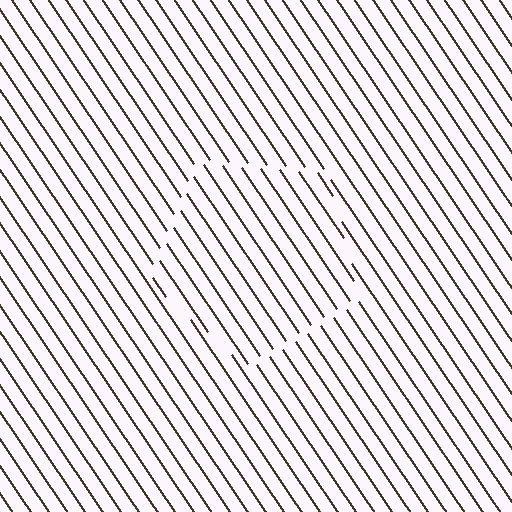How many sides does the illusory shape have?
5 sides — the line-ends trace a pentagon.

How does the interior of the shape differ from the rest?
The interior of the shape contains the same grating, shifted by half a period — the contour is defined by the phase discontinuity where line-ends from the inner and outer gratings abut.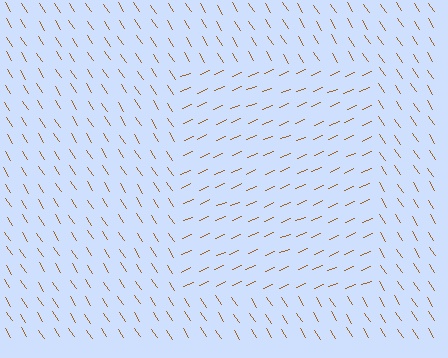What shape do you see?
I see a rectangle.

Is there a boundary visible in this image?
Yes, there is a texture boundary formed by a change in line orientation.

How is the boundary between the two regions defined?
The boundary is defined purely by a change in line orientation (approximately 80 degrees difference). All lines are the same color and thickness.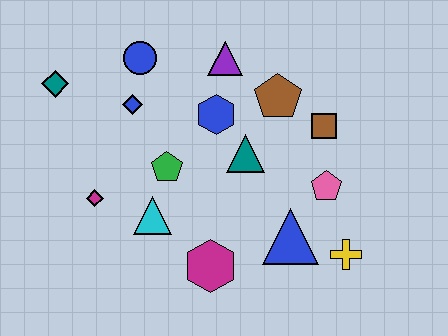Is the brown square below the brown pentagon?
Yes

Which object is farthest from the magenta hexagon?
The teal diamond is farthest from the magenta hexagon.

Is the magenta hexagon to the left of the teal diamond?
No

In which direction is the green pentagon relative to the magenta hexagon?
The green pentagon is above the magenta hexagon.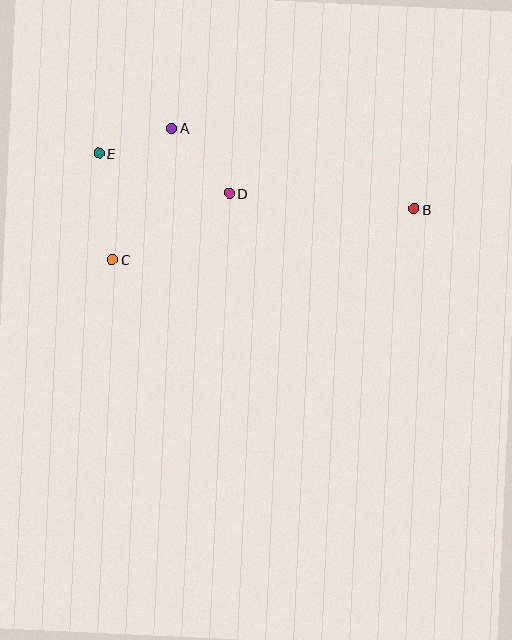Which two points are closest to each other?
Points A and E are closest to each other.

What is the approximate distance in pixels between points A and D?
The distance between A and D is approximately 87 pixels.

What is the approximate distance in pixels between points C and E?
The distance between C and E is approximately 107 pixels.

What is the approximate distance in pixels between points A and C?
The distance between A and C is approximately 144 pixels.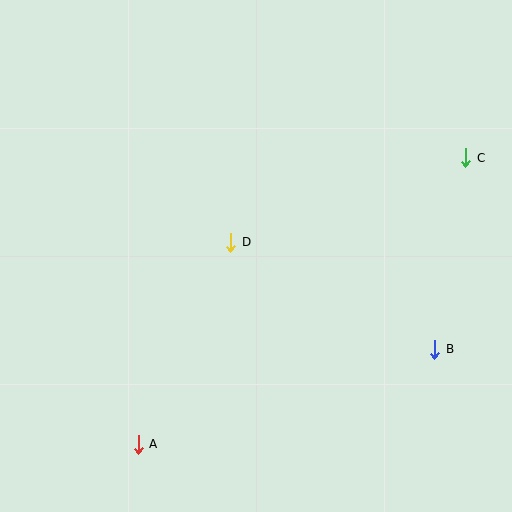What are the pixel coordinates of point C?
Point C is at (466, 158).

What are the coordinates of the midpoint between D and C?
The midpoint between D and C is at (348, 200).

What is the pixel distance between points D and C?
The distance between D and C is 250 pixels.